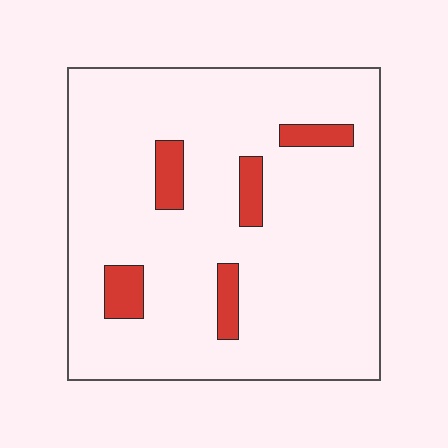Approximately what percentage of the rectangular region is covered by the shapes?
Approximately 10%.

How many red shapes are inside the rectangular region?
5.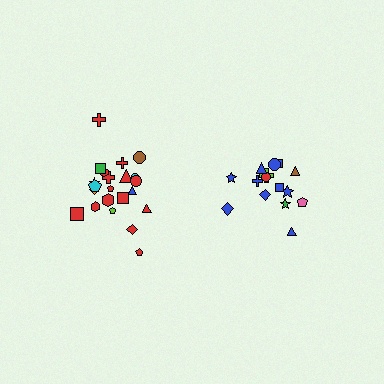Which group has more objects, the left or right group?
The left group.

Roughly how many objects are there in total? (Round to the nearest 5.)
Roughly 35 objects in total.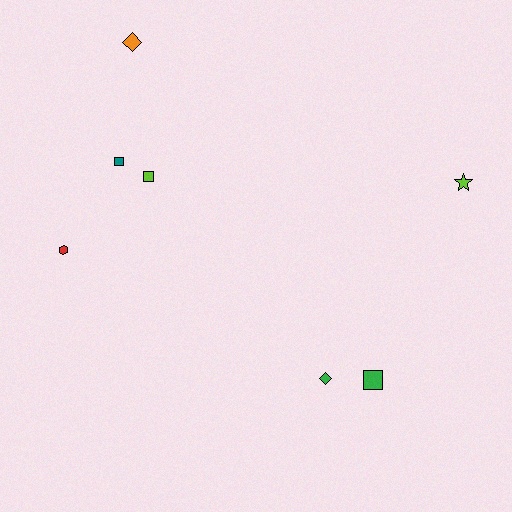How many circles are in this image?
There are no circles.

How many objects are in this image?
There are 7 objects.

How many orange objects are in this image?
There is 1 orange object.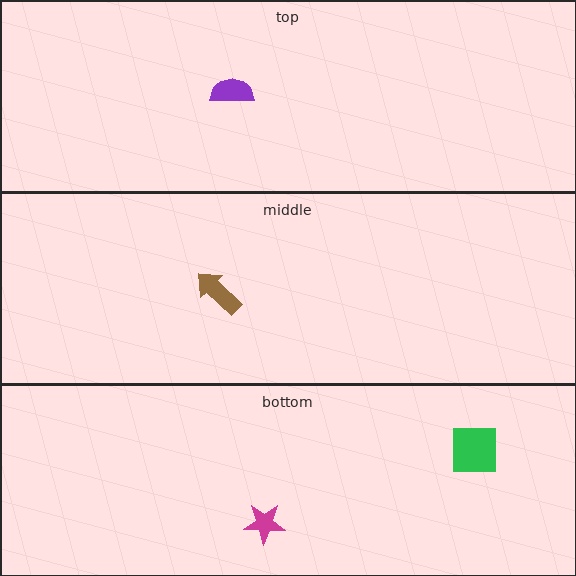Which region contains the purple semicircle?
The top region.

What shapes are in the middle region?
The brown arrow.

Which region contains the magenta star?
The bottom region.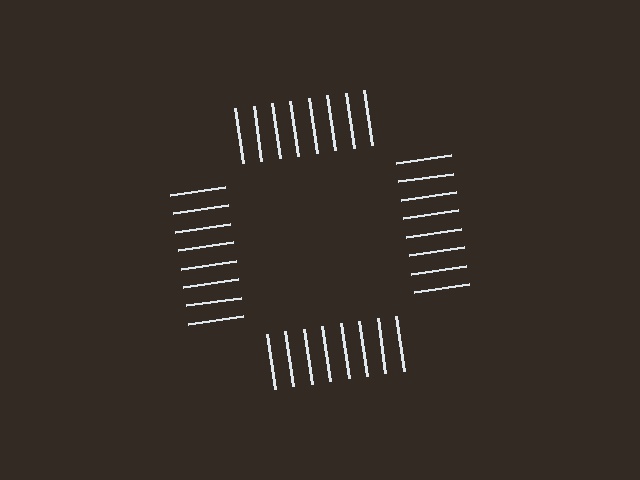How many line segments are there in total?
32 — 8 along each of the 4 edges.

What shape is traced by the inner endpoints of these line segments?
An illusory square — the line segments terminate on its edges but no continuous stroke is drawn.